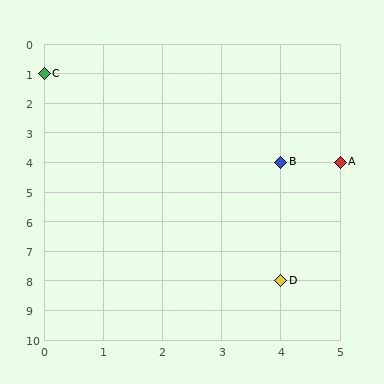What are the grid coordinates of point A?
Point A is at grid coordinates (5, 4).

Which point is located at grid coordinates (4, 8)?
Point D is at (4, 8).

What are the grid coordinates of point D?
Point D is at grid coordinates (4, 8).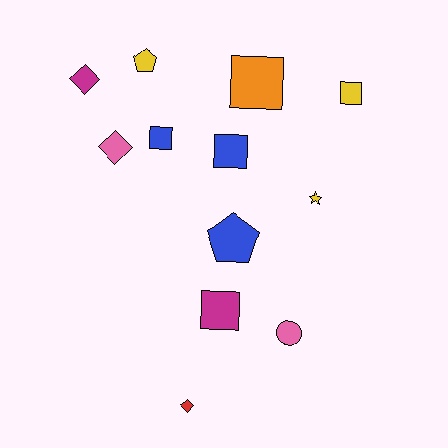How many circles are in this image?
There is 1 circle.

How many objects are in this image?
There are 12 objects.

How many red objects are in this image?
There is 1 red object.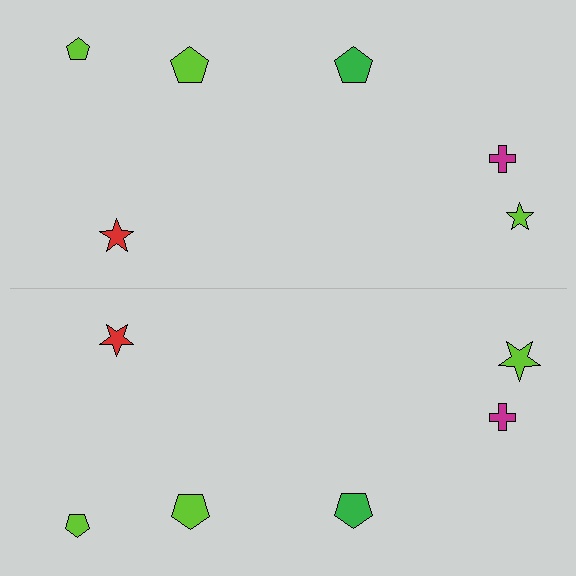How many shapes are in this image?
There are 12 shapes in this image.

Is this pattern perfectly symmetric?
No, the pattern is not perfectly symmetric. The lime star on the bottom side has a different size than its mirror counterpart.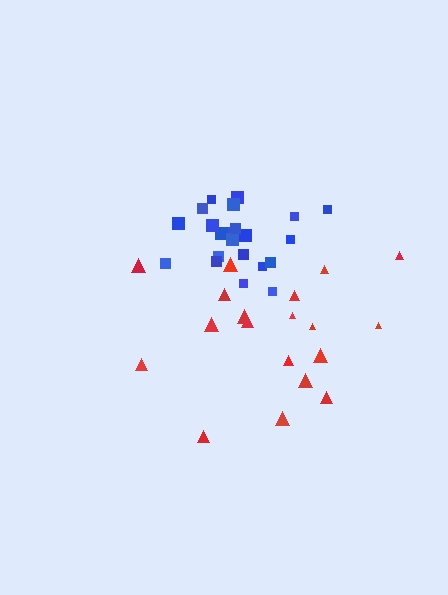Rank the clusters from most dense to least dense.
blue, red.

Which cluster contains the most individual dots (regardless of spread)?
Blue (22).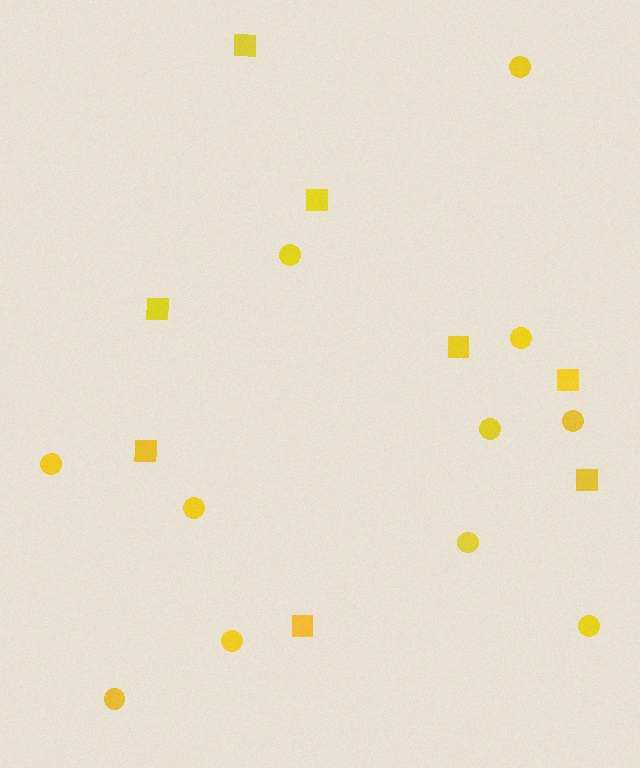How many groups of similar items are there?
There are 2 groups: one group of circles (11) and one group of squares (8).